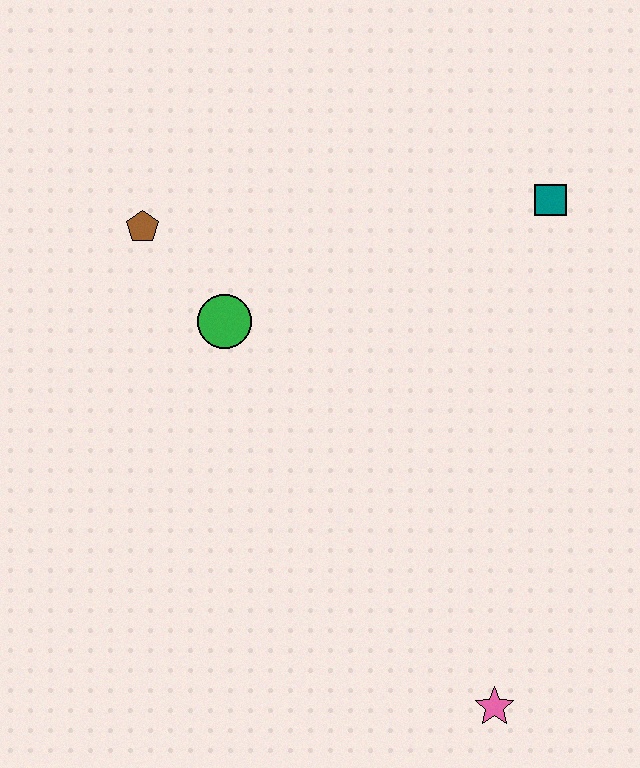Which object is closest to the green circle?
The brown pentagon is closest to the green circle.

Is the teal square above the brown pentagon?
Yes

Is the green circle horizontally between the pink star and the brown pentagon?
Yes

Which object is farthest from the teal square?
The pink star is farthest from the teal square.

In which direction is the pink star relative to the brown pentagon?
The pink star is below the brown pentagon.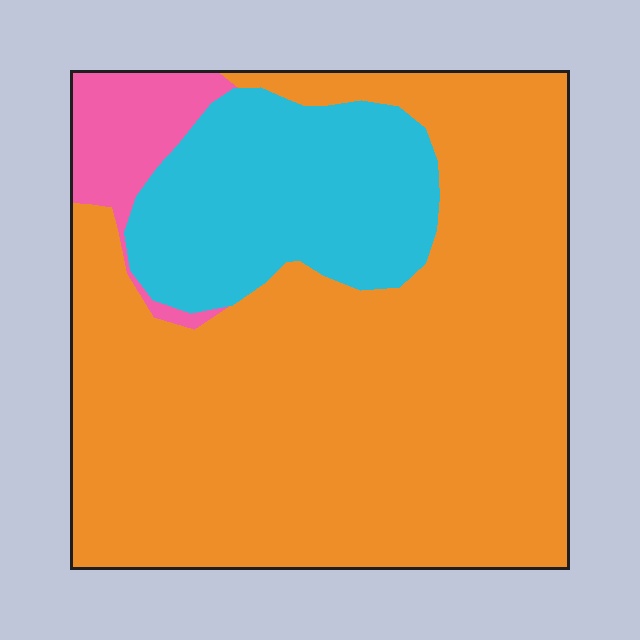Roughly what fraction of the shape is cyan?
Cyan covers 21% of the shape.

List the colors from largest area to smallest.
From largest to smallest: orange, cyan, pink.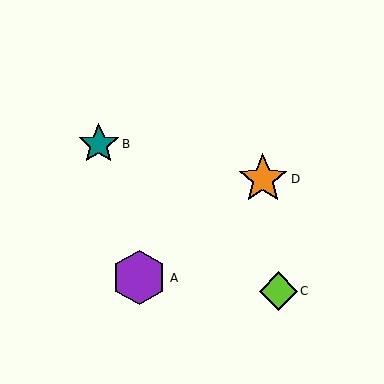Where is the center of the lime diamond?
The center of the lime diamond is at (278, 291).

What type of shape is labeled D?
Shape D is an orange star.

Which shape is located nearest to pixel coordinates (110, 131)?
The teal star (labeled B) at (99, 144) is nearest to that location.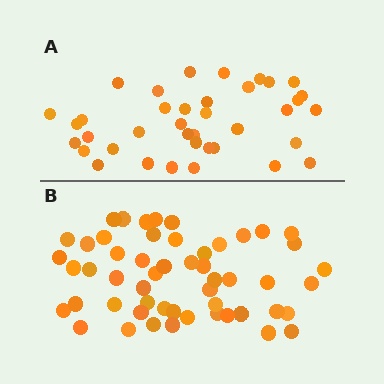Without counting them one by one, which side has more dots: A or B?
Region B (the bottom region) has more dots.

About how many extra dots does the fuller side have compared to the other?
Region B has approximately 15 more dots than region A.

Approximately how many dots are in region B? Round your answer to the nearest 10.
About 50 dots. (The exact count is 53, which rounds to 50.)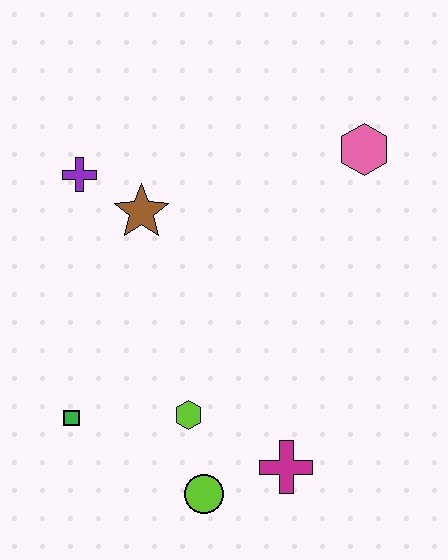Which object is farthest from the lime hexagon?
The pink hexagon is farthest from the lime hexagon.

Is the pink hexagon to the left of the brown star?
No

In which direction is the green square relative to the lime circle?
The green square is to the left of the lime circle.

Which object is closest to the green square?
The lime hexagon is closest to the green square.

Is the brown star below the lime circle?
No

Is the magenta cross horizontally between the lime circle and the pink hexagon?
Yes